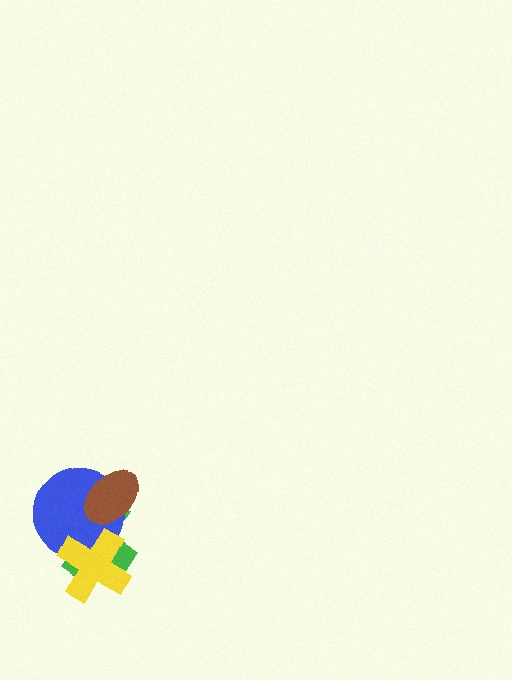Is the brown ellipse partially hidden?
No, no other shape covers it.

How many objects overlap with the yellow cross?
2 objects overlap with the yellow cross.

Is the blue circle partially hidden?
Yes, it is partially covered by another shape.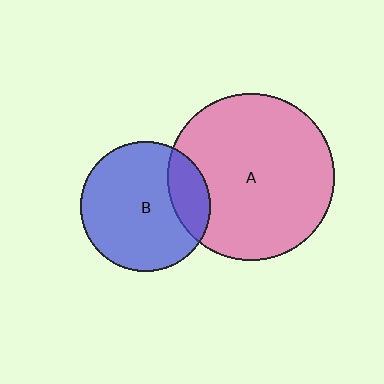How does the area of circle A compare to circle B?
Approximately 1.7 times.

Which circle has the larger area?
Circle A (pink).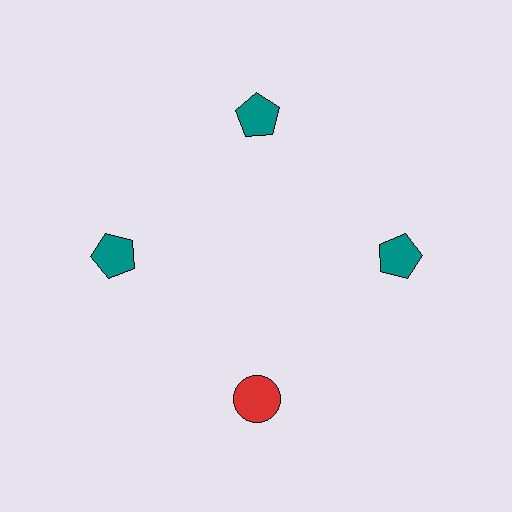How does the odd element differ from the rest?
It differs in both color (red instead of teal) and shape (circle instead of pentagon).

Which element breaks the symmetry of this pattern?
The red circle at roughly the 6 o'clock position breaks the symmetry. All other shapes are teal pentagons.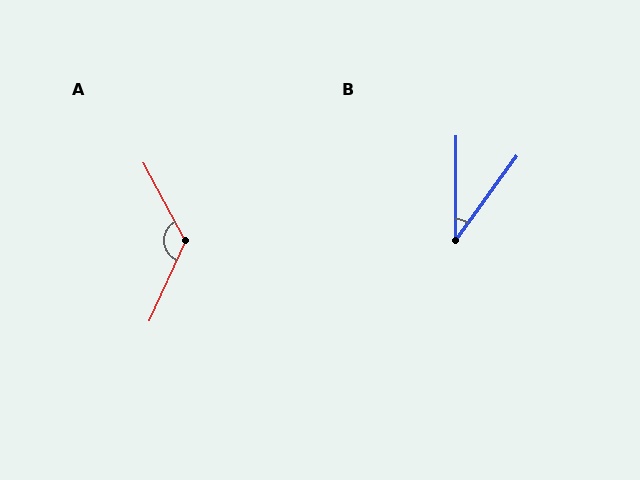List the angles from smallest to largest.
B (36°), A (128°).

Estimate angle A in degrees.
Approximately 128 degrees.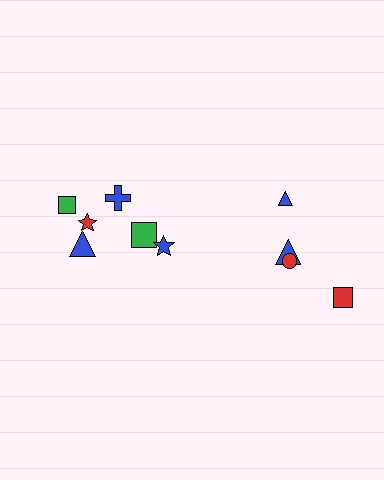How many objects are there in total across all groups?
There are 10 objects.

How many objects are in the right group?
There are 4 objects.